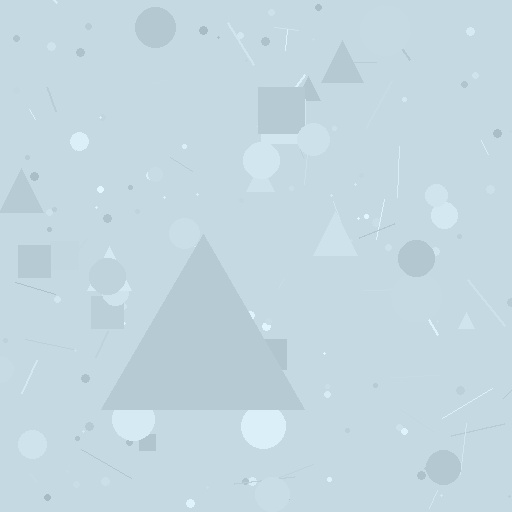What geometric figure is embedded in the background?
A triangle is embedded in the background.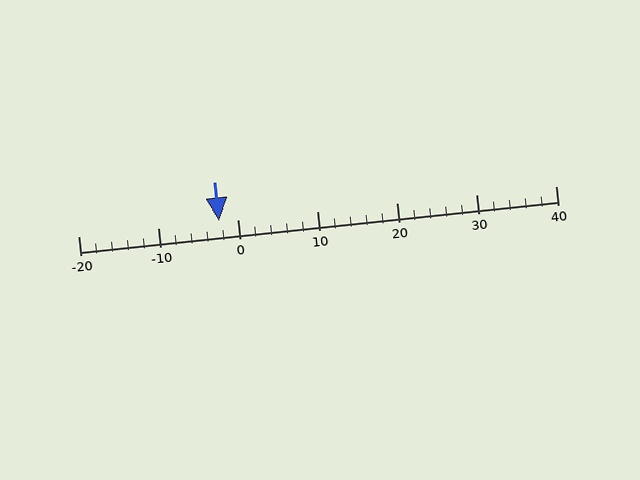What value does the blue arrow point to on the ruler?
The blue arrow points to approximately -2.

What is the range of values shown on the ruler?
The ruler shows values from -20 to 40.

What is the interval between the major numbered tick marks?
The major tick marks are spaced 10 units apart.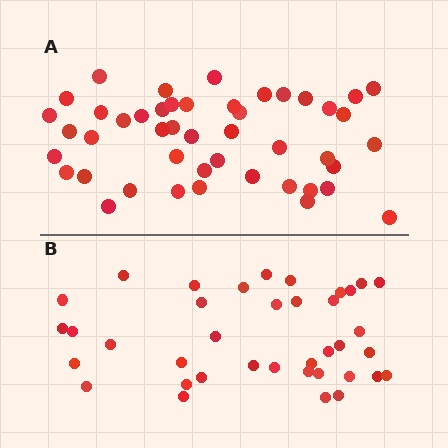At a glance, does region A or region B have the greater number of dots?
Region A (the top region) has more dots.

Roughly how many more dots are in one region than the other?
Region A has roughly 8 or so more dots than region B.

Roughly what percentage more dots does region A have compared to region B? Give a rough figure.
About 20% more.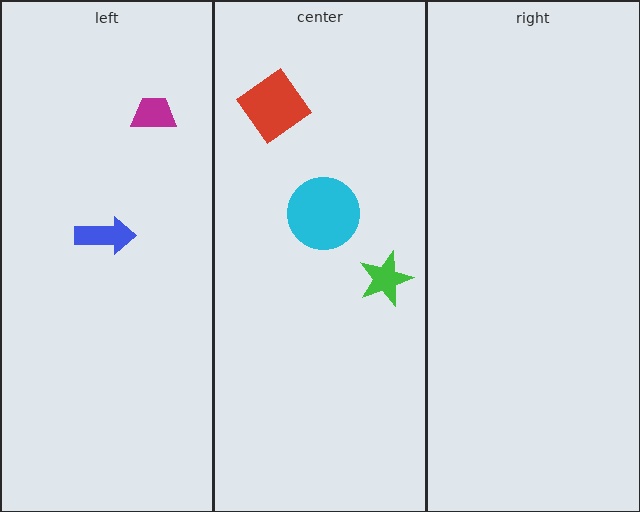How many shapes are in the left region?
2.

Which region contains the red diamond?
The center region.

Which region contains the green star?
The center region.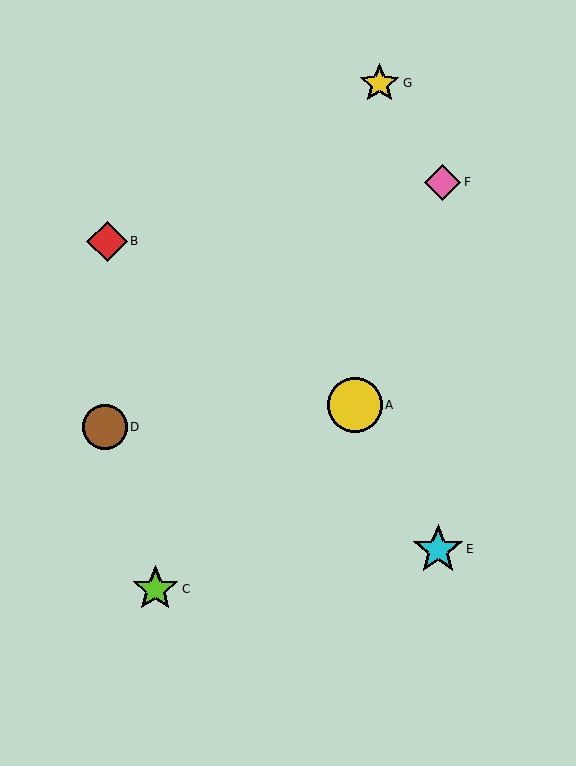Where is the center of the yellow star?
The center of the yellow star is at (380, 83).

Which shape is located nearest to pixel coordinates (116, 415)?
The brown circle (labeled D) at (105, 427) is nearest to that location.